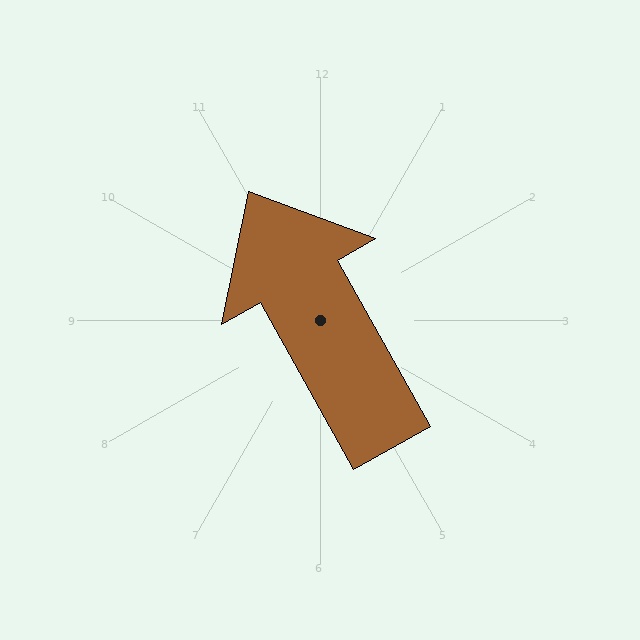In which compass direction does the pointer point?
Northwest.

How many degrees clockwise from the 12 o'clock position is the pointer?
Approximately 331 degrees.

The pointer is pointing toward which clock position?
Roughly 11 o'clock.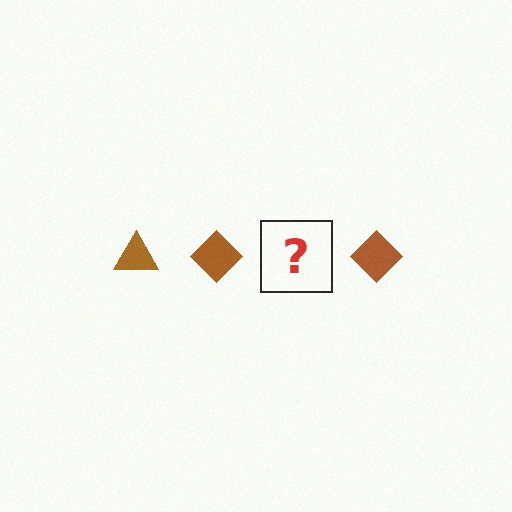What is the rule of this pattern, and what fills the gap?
The rule is that the pattern cycles through triangle, diamond shapes in brown. The gap should be filled with a brown triangle.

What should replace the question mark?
The question mark should be replaced with a brown triangle.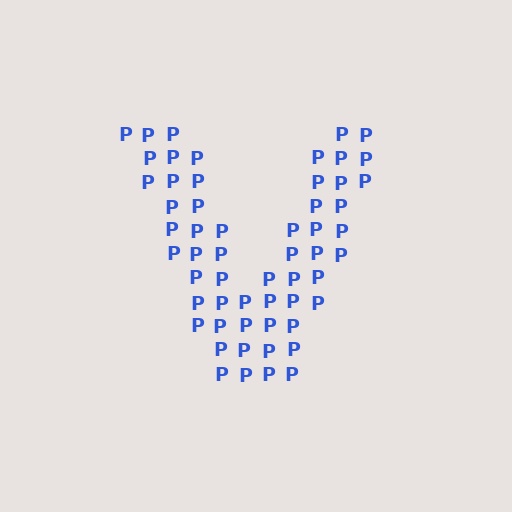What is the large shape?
The large shape is the letter V.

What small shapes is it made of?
It is made of small letter P's.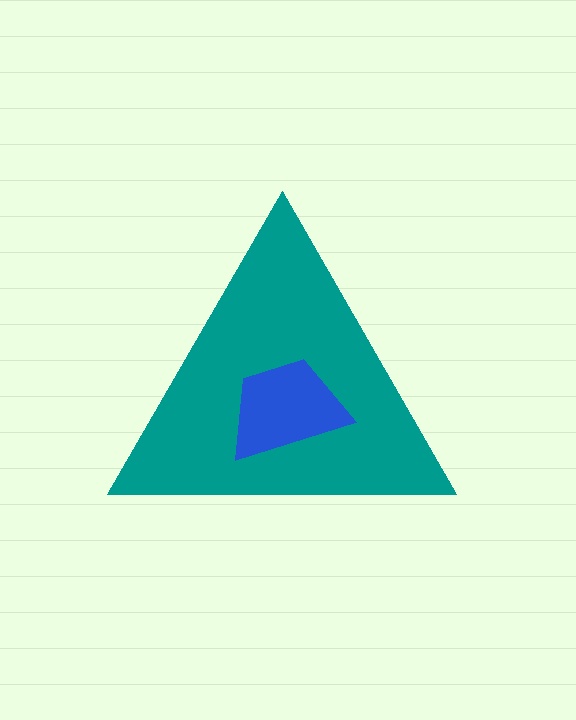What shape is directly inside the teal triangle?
The blue trapezoid.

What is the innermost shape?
The blue trapezoid.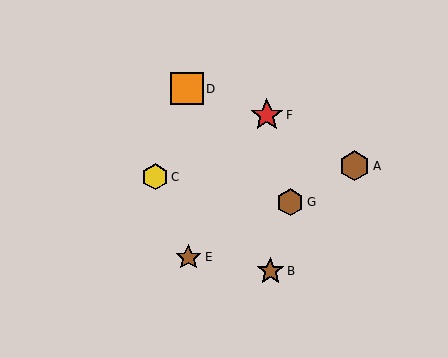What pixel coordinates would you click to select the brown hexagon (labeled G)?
Click at (290, 202) to select the brown hexagon G.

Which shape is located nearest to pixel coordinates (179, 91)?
The orange square (labeled D) at (187, 89) is nearest to that location.